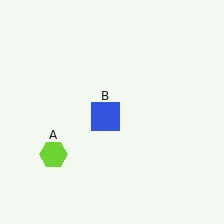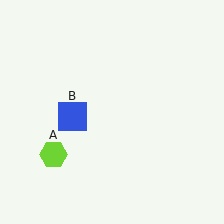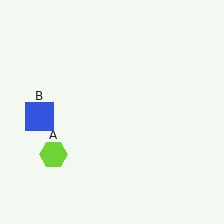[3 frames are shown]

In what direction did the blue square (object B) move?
The blue square (object B) moved left.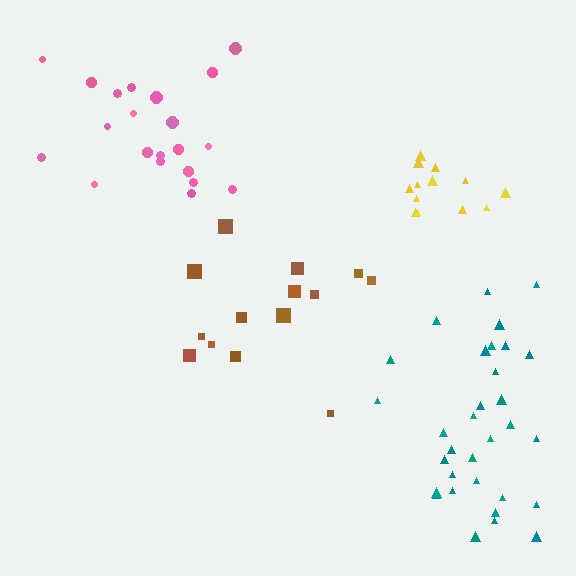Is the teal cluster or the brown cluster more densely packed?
Teal.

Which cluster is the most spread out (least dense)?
Brown.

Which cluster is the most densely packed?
Yellow.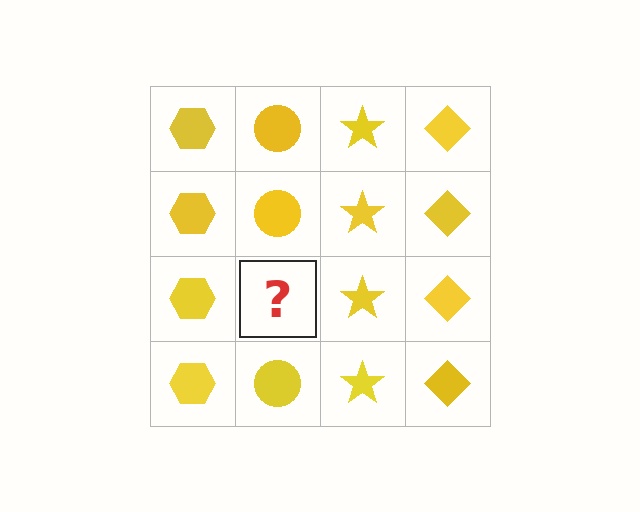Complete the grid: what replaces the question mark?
The question mark should be replaced with a yellow circle.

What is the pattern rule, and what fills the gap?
The rule is that each column has a consistent shape. The gap should be filled with a yellow circle.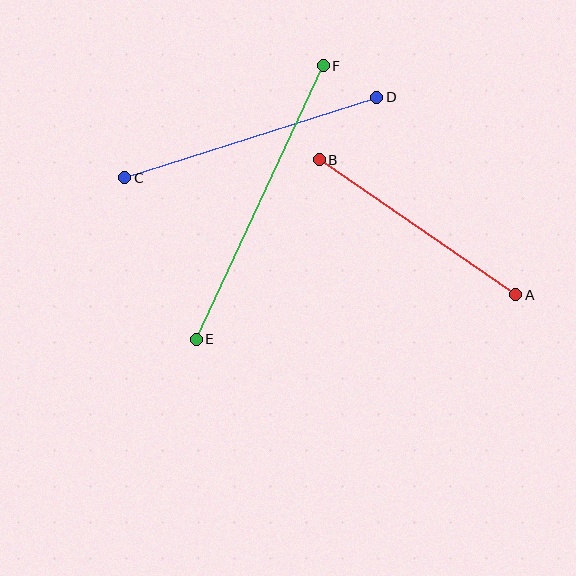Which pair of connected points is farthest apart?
Points E and F are farthest apart.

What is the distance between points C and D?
The distance is approximately 265 pixels.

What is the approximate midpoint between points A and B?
The midpoint is at approximately (418, 227) pixels.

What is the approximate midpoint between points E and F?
The midpoint is at approximately (260, 202) pixels.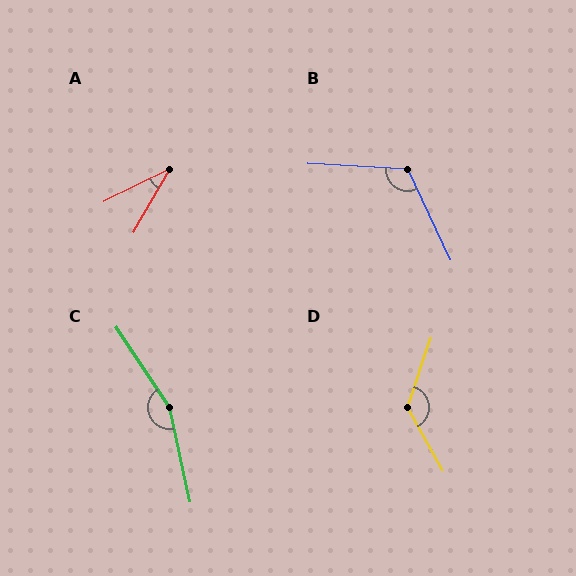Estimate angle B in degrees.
Approximately 118 degrees.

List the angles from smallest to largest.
A (34°), B (118°), D (133°), C (159°).